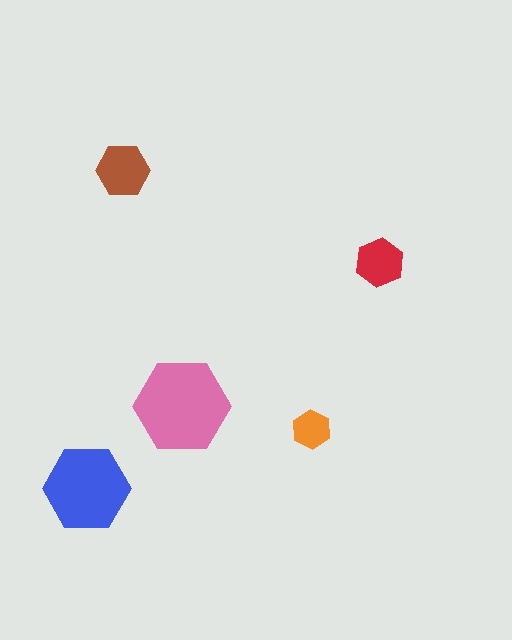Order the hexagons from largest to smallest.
the pink one, the blue one, the brown one, the red one, the orange one.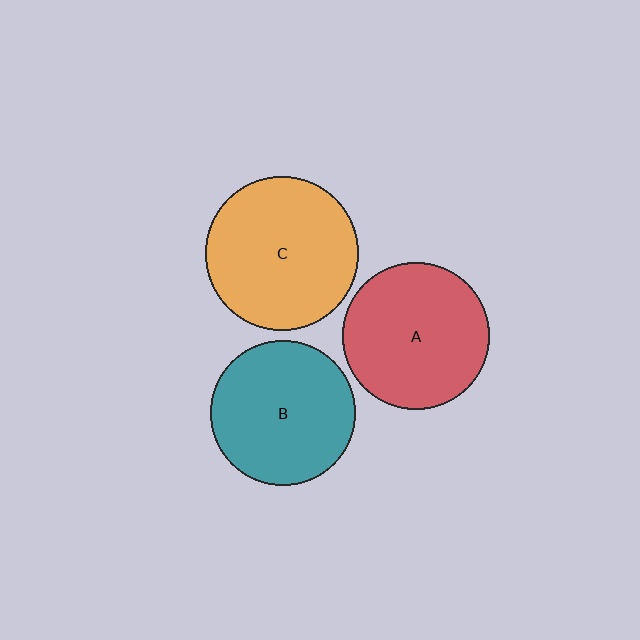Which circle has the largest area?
Circle C (orange).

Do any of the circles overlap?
No, none of the circles overlap.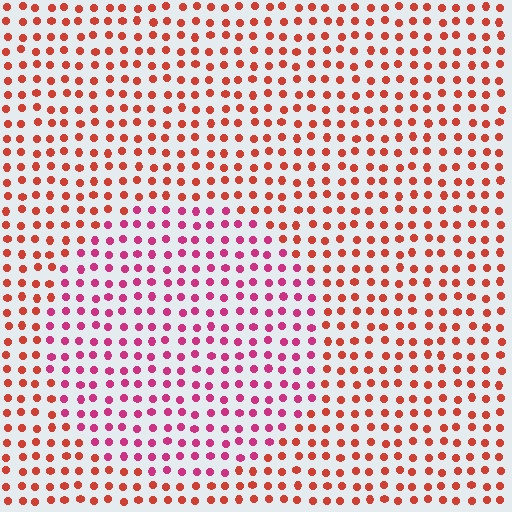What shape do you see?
I see a circle.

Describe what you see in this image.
The image is filled with small red elements in a uniform arrangement. A circle-shaped region is visible where the elements are tinted to a slightly different hue, forming a subtle color boundary.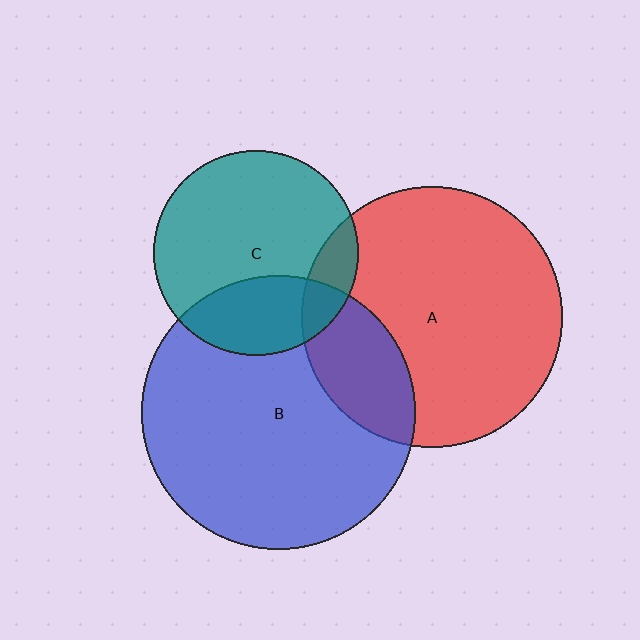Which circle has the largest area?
Circle B (blue).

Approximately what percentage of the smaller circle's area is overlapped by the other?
Approximately 15%.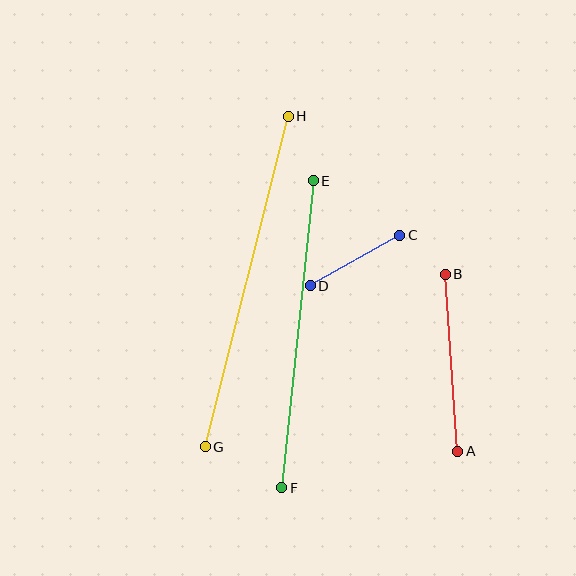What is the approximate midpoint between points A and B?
The midpoint is at approximately (451, 363) pixels.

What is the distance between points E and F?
The distance is approximately 309 pixels.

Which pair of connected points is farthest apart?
Points G and H are farthest apart.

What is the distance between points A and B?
The distance is approximately 178 pixels.